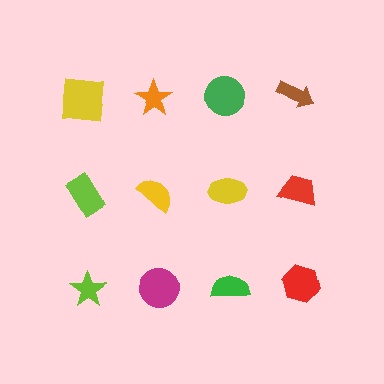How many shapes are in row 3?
4 shapes.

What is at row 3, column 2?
A magenta circle.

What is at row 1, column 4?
A brown arrow.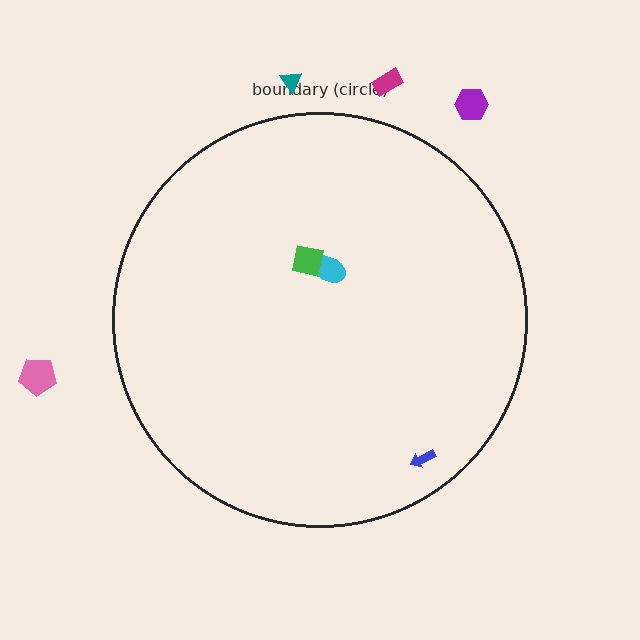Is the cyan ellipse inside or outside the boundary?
Inside.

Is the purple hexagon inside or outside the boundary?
Outside.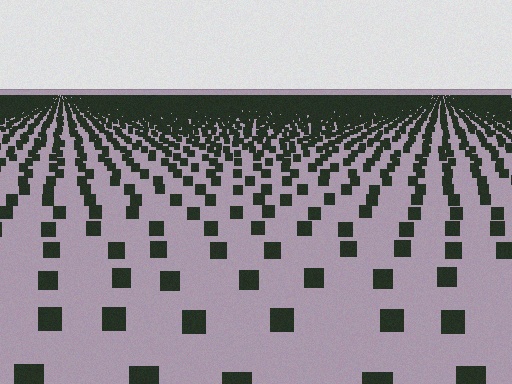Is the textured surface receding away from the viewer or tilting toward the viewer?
The surface is receding away from the viewer. Texture elements get smaller and denser toward the top.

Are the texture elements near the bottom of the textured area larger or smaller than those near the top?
Larger. Near the bottom, elements are closer to the viewer and appear at a bigger on-screen size.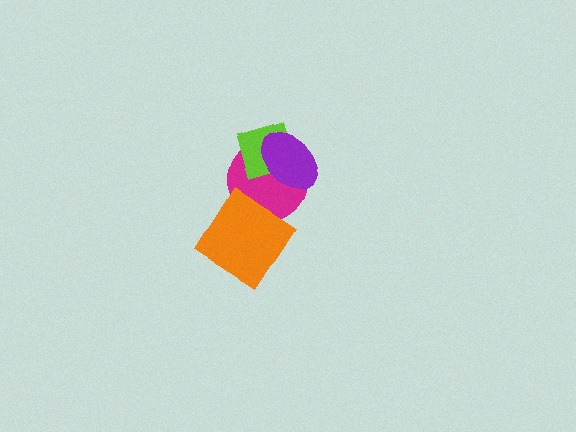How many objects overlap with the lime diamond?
2 objects overlap with the lime diamond.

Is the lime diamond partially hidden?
Yes, it is partially covered by another shape.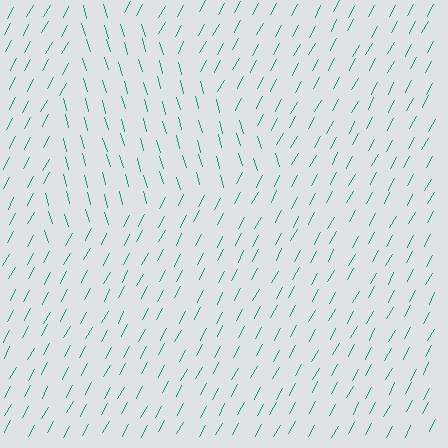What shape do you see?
I see a triangle.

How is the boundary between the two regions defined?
The boundary is defined purely by a change in line orientation (approximately 45 degrees difference). All lines are the same color and thickness.